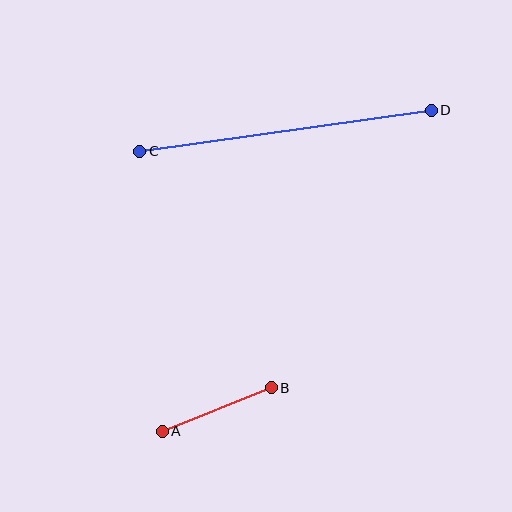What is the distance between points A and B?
The distance is approximately 117 pixels.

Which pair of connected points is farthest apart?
Points C and D are farthest apart.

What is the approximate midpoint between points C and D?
The midpoint is at approximately (285, 131) pixels.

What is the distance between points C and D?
The distance is approximately 294 pixels.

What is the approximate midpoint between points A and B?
The midpoint is at approximately (217, 409) pixels.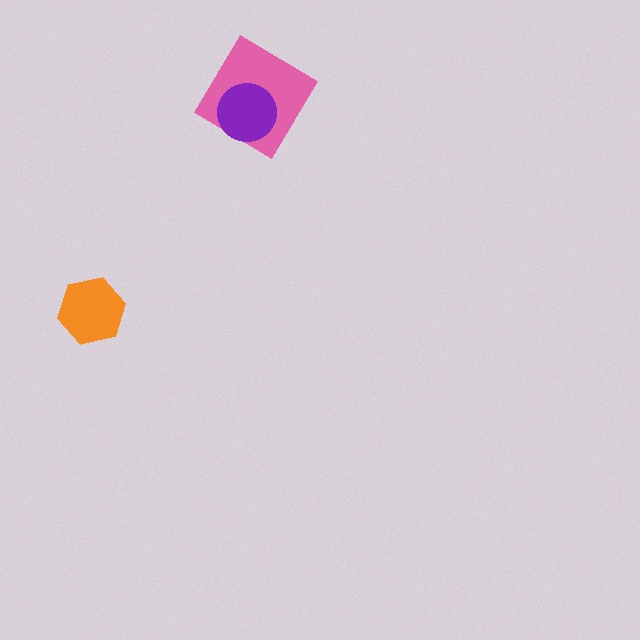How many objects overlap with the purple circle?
1 object overlaps with the purple circle.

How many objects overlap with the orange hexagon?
0 objects overlap with the orange hexagon.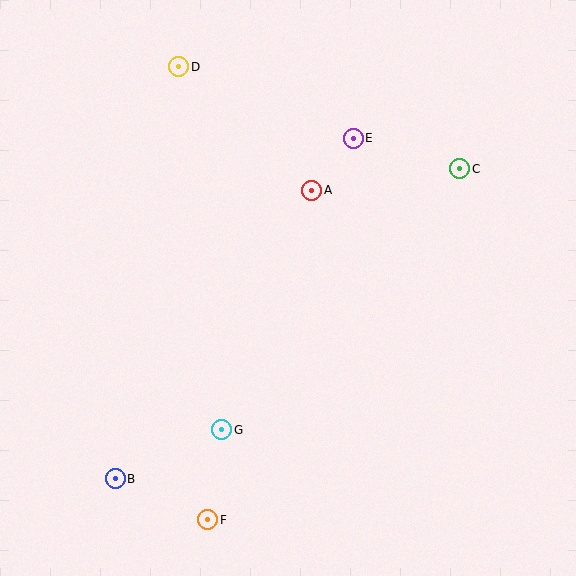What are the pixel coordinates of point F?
Point F is at (208, 520).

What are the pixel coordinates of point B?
Point B is at (115, 479).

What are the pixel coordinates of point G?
Point G is at (222, 430).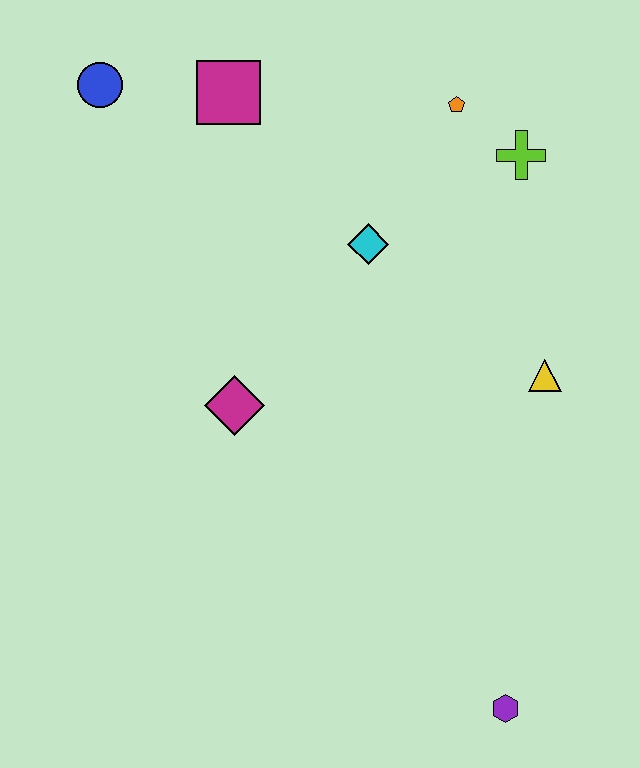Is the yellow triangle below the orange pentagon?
Yes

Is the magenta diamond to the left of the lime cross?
Yes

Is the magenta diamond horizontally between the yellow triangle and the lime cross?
No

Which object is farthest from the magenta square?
The purple hexagon is farthest from the magenta square.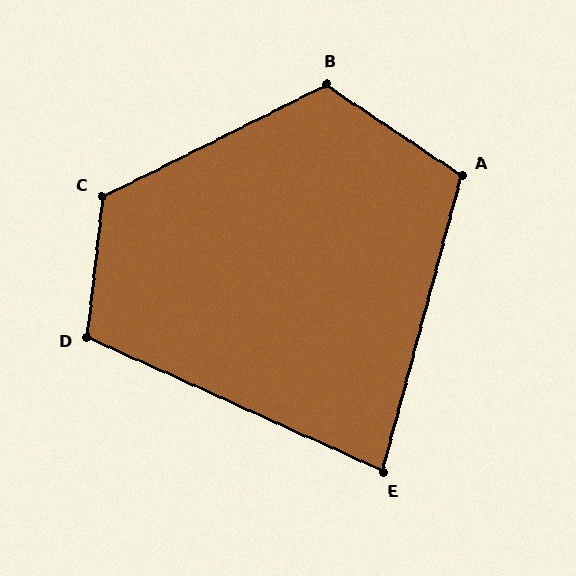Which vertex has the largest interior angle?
C, at approximately 123 degrees.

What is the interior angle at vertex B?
Approximately 120 degrees (obtuse).